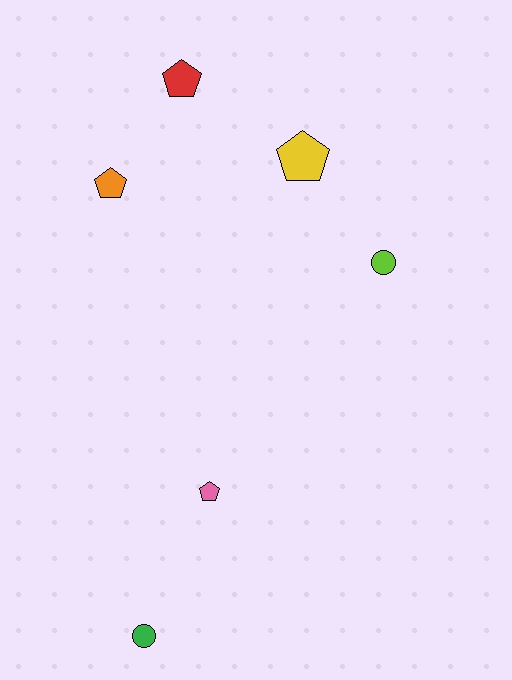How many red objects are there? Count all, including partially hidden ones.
There is 1 red object.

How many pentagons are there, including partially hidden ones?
There are 4 pentagons.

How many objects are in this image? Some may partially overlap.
There are 6 objects.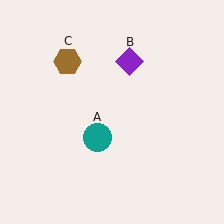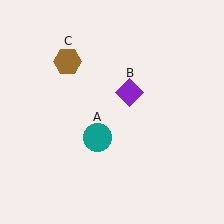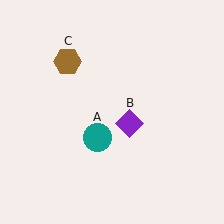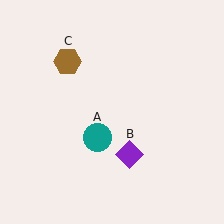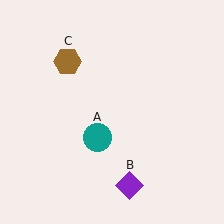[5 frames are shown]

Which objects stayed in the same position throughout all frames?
Teal circle (object A) and brown hexagon (object C) remained stationary.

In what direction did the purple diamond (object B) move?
The purple diamond (object B) moved down.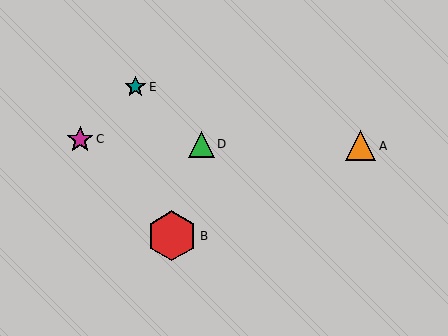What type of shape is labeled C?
Shape C is a magenta star.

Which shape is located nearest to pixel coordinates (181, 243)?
The red hexagon (labeled B) at (172, 236) is nearest to that location.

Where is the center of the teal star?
The center of the teal star is at (135, 87).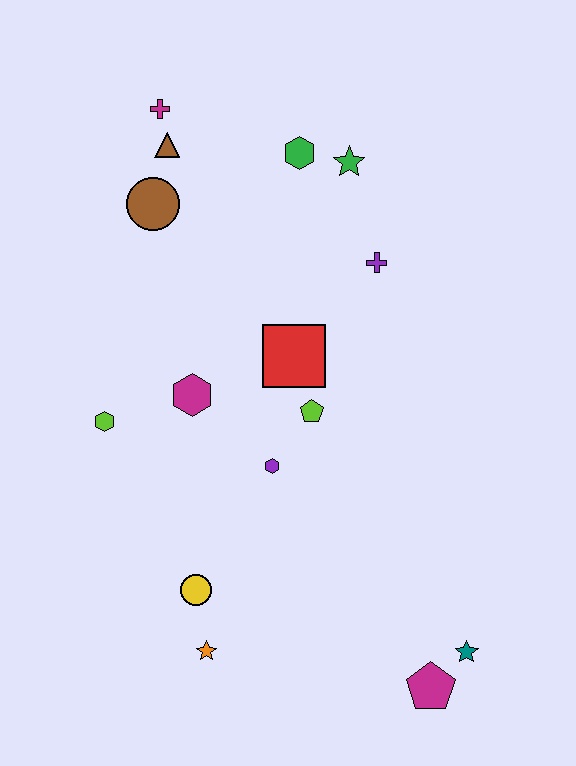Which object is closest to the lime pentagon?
The red square is closest to the lime pentagon.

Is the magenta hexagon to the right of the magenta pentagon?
No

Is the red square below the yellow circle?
No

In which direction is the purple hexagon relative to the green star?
The purple hexagon is below the green star.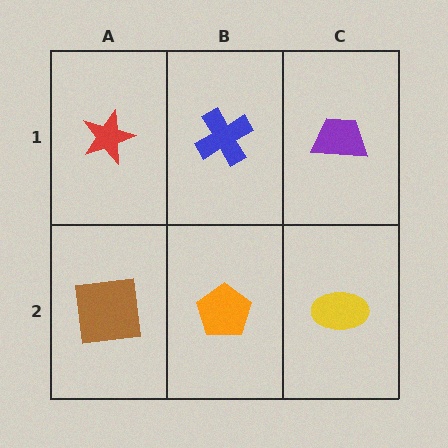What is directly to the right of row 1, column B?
A purple trapezoid.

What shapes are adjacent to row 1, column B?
An orange pentagon (row 2, column B), a red star (row 1, column A), a purple trapezoid (row 1, column C).